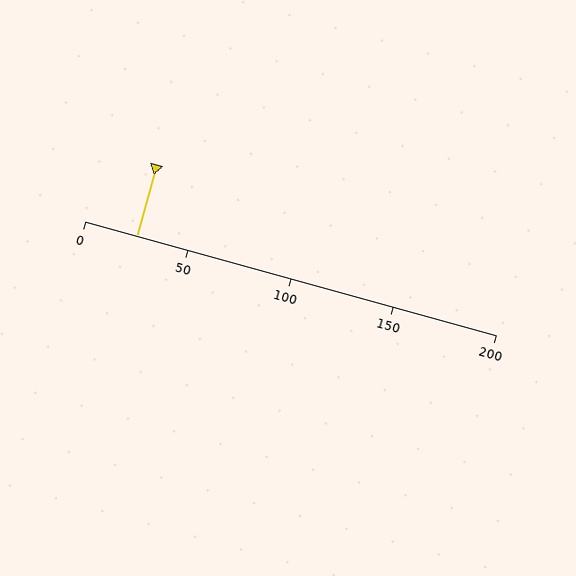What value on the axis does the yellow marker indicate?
The marker indicates approximately 25.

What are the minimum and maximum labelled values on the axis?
The axis runs from 0 to 200.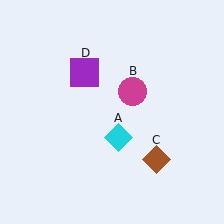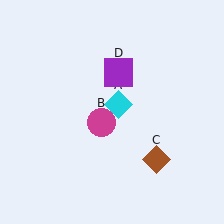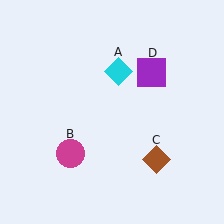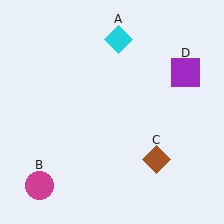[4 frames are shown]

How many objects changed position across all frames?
3 objects changed position: cyan diamond (object A), magenta circle (object B), purple square (object D).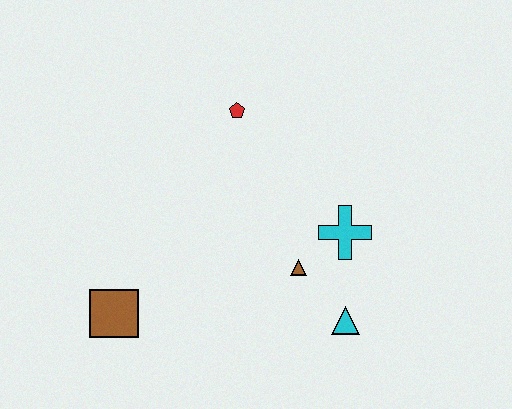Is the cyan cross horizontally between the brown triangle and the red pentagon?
No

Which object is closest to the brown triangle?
The cyan cross is closest to the brown triangle.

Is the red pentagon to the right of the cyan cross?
No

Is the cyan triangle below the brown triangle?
Yes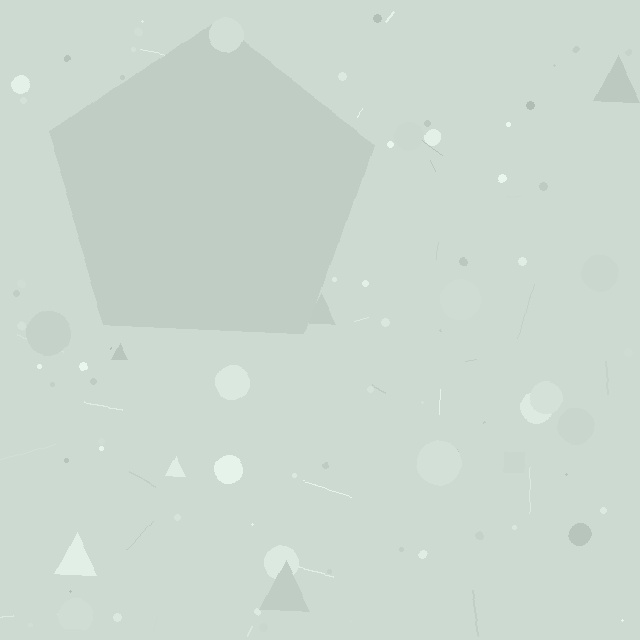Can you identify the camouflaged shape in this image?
The camouflaged shape is a pentagon.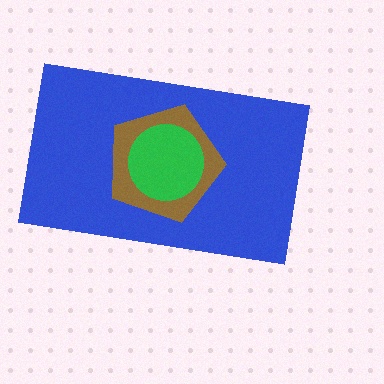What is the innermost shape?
The green circle.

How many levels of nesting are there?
3.